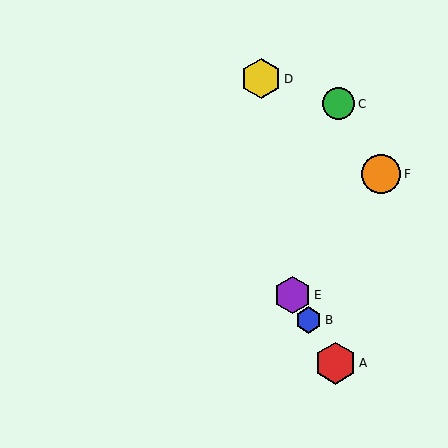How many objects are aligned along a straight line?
3 objects (A, B, E) are aligned along a straight line.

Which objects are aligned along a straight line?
Objects A, B, E are aligned along a straight line.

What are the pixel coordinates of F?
Object F is at (381, 174).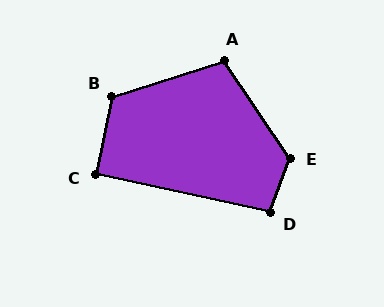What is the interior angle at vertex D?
Approximately 98 degrees (obtuse).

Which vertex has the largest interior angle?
E, at approximately 126 degrees.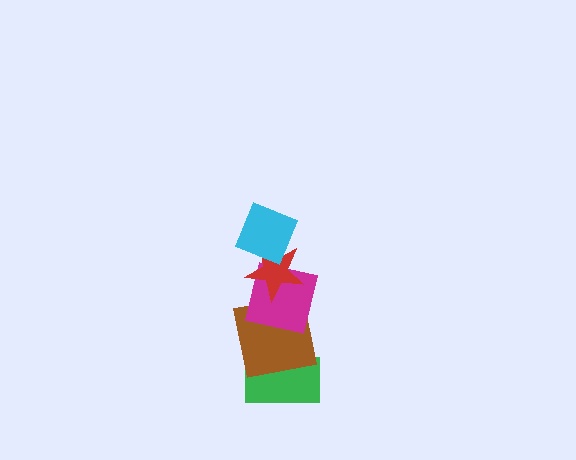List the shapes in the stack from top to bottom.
From top to bottom: the cyan square, the red star, the magenta square, the brown square, the green rectangle.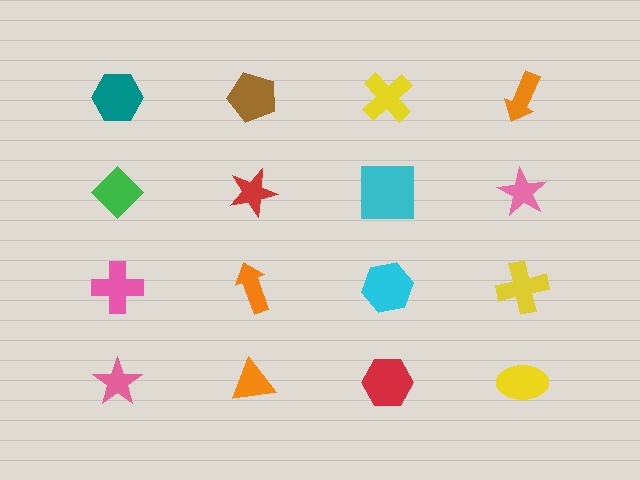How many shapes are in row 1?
4 shapes.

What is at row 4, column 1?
A pink star.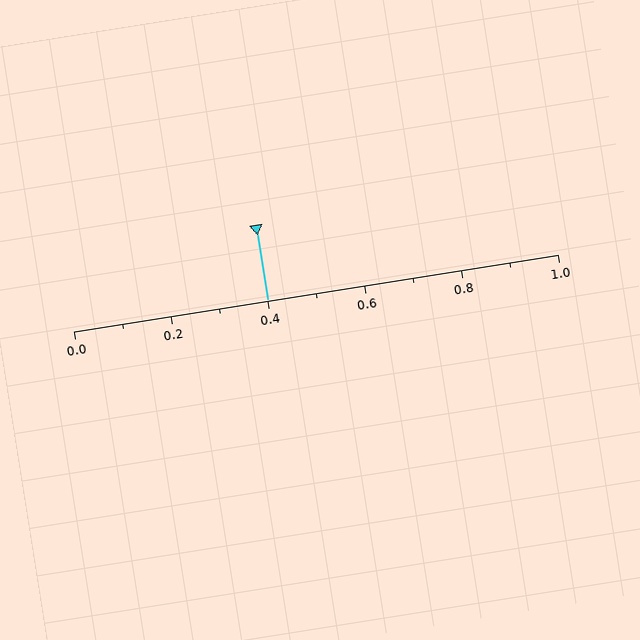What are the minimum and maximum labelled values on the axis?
The axis runs from 0.0 to 1.0.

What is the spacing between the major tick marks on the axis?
The major ticks are spaced 0.2 apart.